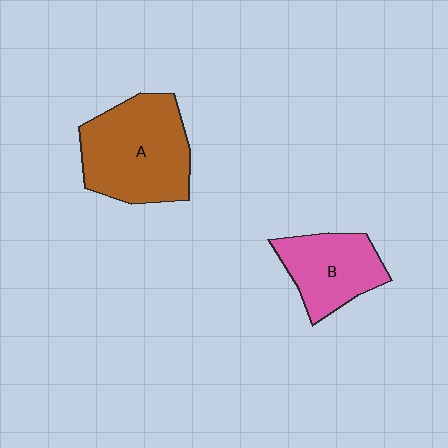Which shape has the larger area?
Shape A (brown).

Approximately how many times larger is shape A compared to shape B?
Approximately 1.5 times.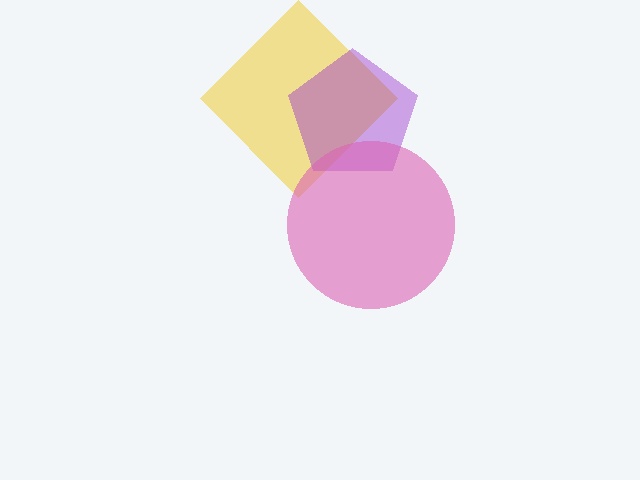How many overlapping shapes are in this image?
There are 3 overlapping shapes in the image.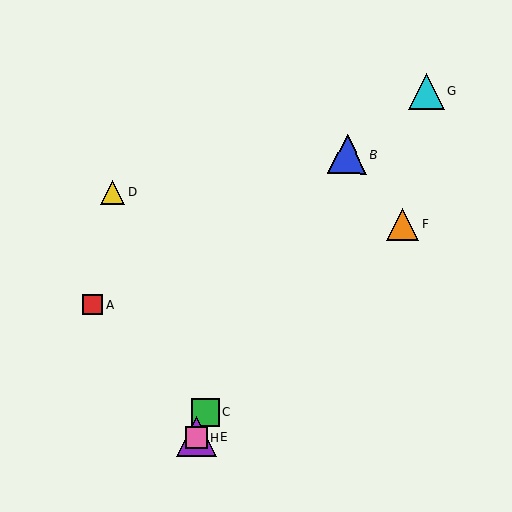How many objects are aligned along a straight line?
3 objects (C, E, H) are aligned along a straight line.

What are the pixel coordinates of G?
Object G is at (426, 91).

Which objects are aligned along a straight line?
Objects C, E, H are aligned along a straight line.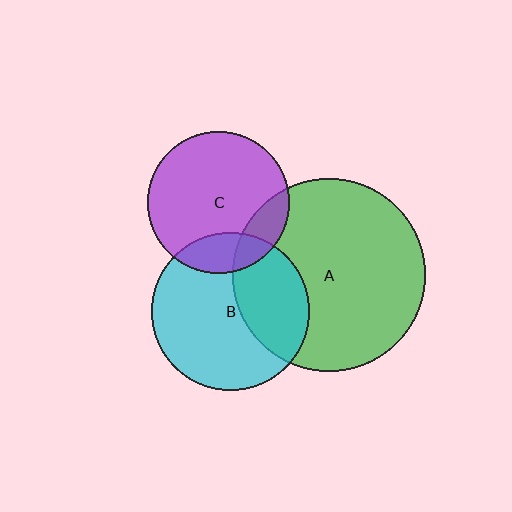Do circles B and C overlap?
Yes.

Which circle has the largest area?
Circle A (green).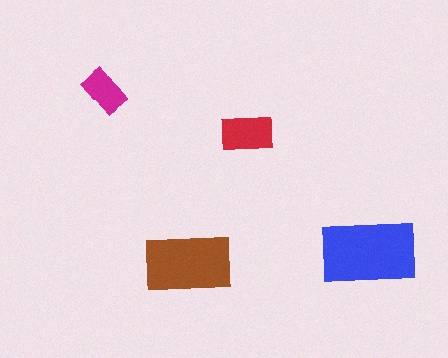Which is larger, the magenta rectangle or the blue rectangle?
The blue one.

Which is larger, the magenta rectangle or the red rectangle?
The red one.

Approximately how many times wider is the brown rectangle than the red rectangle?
About 1.5 times wider.